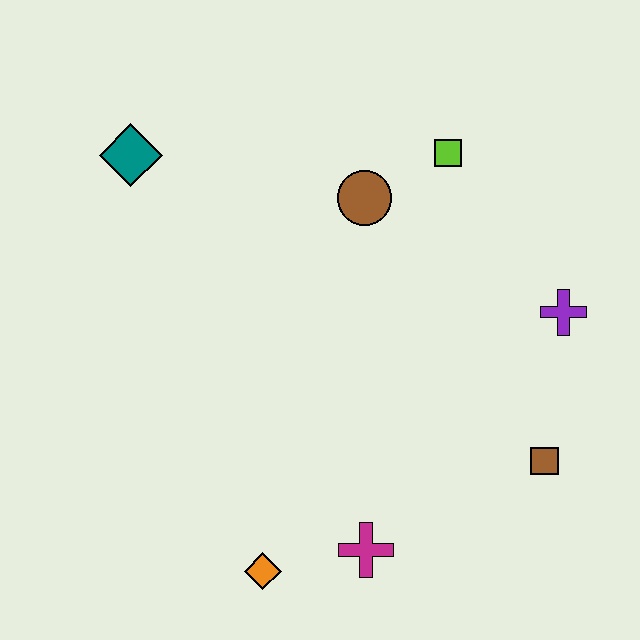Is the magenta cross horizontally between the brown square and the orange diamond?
Yes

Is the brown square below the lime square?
Yes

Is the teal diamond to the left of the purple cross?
Yes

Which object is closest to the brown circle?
The lime square is closest to the brown circle.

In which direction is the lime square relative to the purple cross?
The lime square is above the purple cross.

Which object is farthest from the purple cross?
The teal diamond is farthest from the purple cross.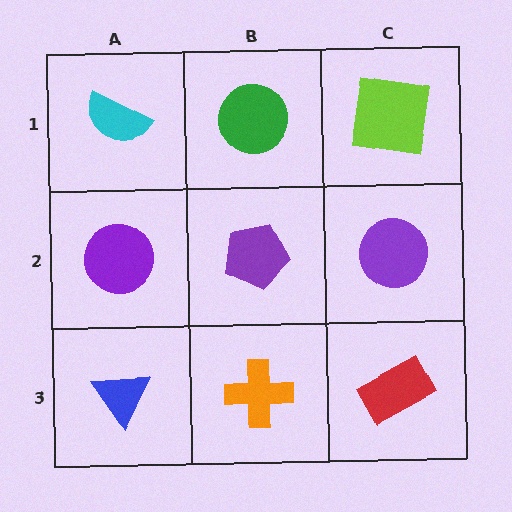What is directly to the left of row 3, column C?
An orange cross.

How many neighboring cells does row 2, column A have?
3.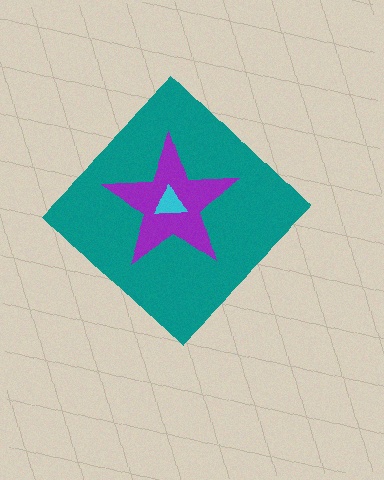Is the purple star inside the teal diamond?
Yes.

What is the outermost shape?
The teal diamond.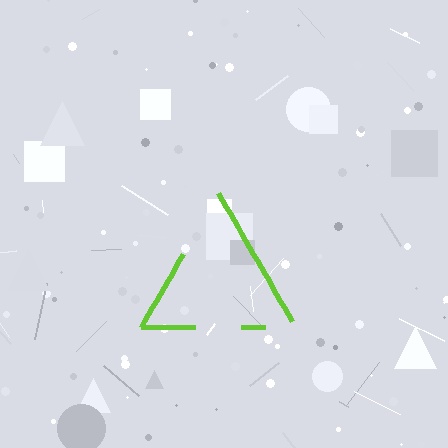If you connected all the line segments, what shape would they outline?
They would outline a triangle.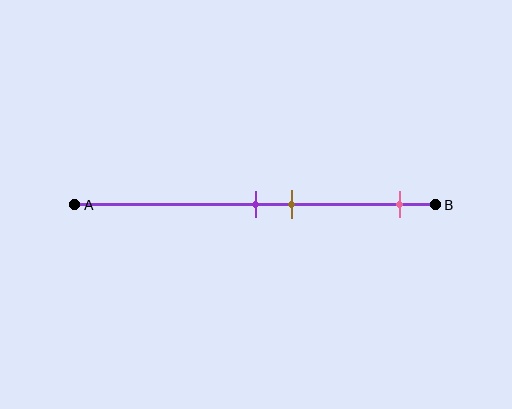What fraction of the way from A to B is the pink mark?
The pink mark is approximately 90% (0.9) of the way from A to B.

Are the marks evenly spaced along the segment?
No, the marks are not evenly spaced.